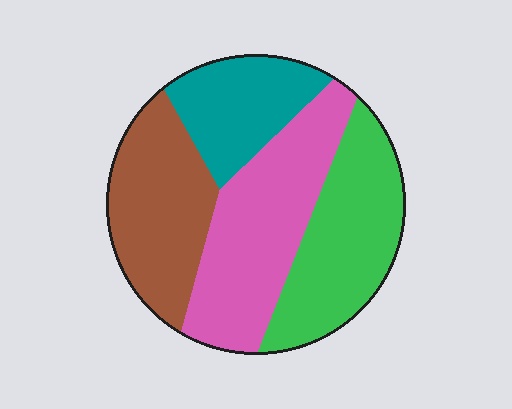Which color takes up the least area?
Teal, at roughly 20%.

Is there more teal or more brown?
Brown.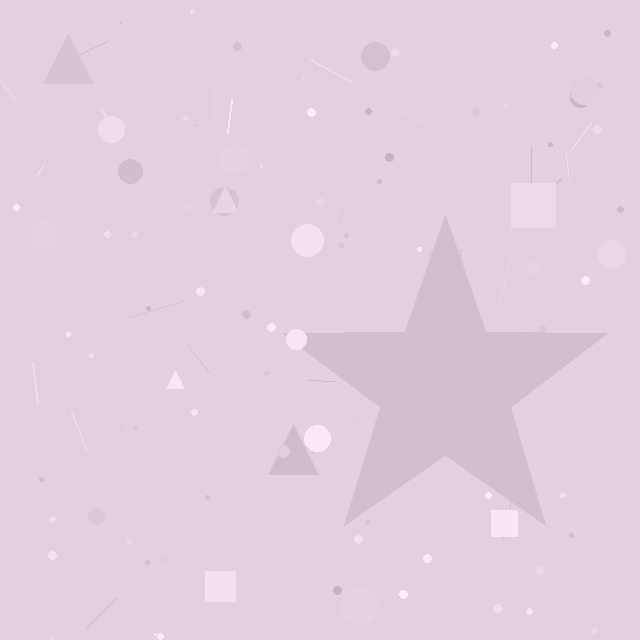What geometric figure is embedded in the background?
A star is embedded in the background.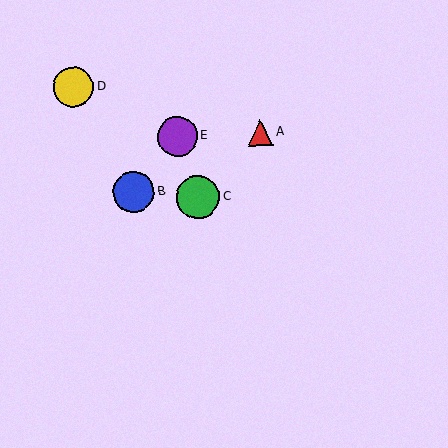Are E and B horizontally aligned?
No, E is at y≈136 and B is at y≈192.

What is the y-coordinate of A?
Object A is at y≈133.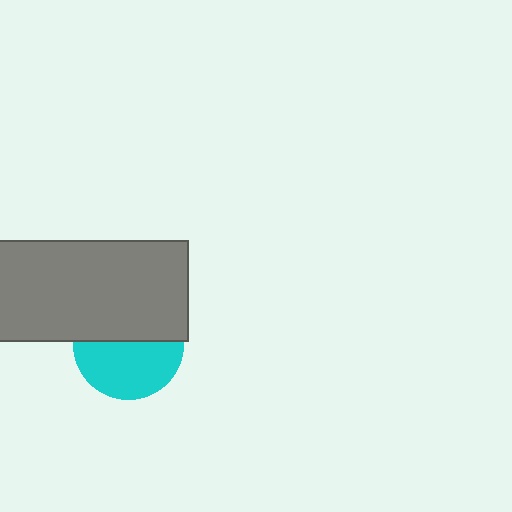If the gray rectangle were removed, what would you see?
You would see the complete cyan circle.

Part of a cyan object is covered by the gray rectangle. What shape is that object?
It is a circle.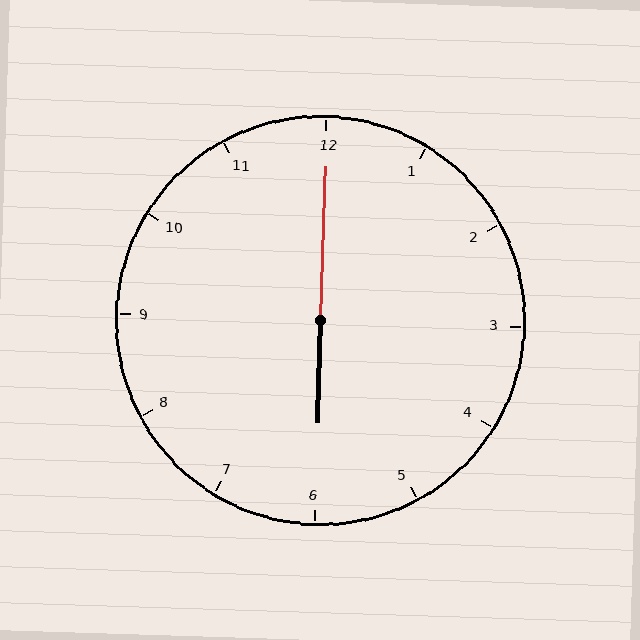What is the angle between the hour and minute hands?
Approximately 180 degrees.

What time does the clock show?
6:00.